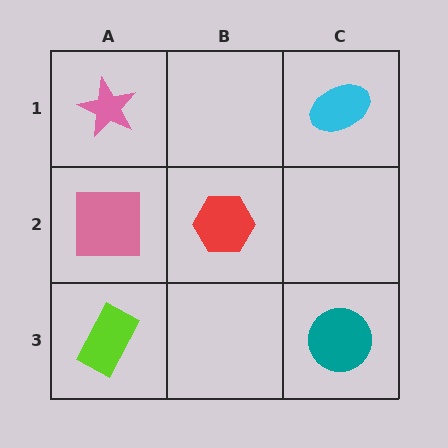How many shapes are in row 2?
2 shapes.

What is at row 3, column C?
A teal circle.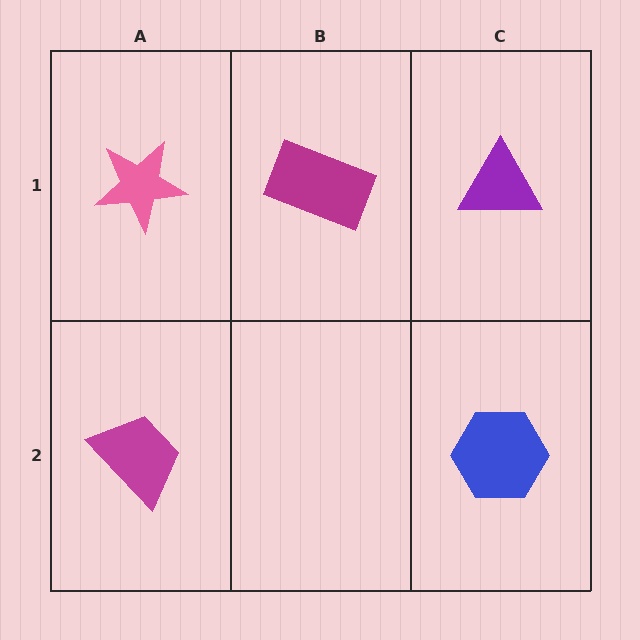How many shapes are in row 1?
3 shapes.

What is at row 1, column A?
A pink star.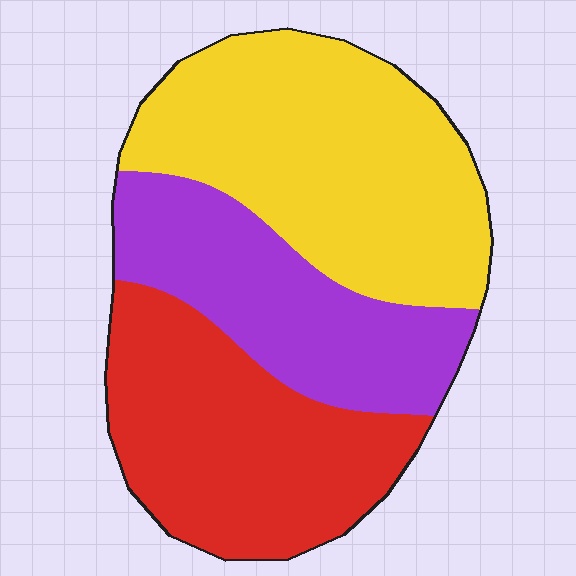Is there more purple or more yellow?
Yellow.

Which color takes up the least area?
Purple, at roughly 25%.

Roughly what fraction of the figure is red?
Red covers around 35% of the figure.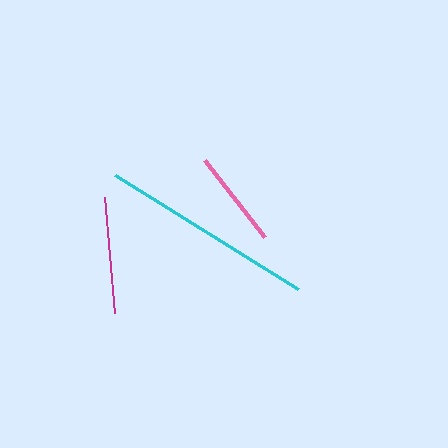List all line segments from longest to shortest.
From longest to shortest: cyan, magenta, pink.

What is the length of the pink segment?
The pink segment is approximately 97 pixels long.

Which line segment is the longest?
The cyan line is the longest at approximately 216 pixels.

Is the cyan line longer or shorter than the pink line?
The cyan line is longer than the pink line.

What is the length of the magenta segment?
The magenta segment is approximately 116 pixels long.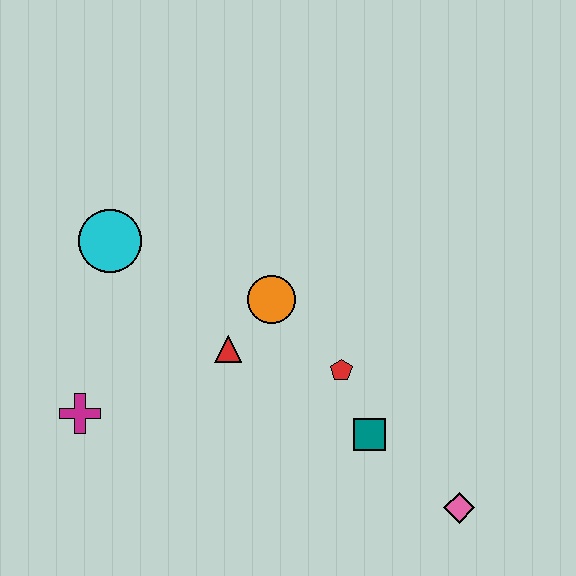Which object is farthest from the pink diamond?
The cyan circle is farthest from the pink diamond.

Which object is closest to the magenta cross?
The red triangle is closest to the magenta cross.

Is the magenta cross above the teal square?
Yes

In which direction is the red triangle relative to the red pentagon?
The red triangle is to the left of the red pentagon.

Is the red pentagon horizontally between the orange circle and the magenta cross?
No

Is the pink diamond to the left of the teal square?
No